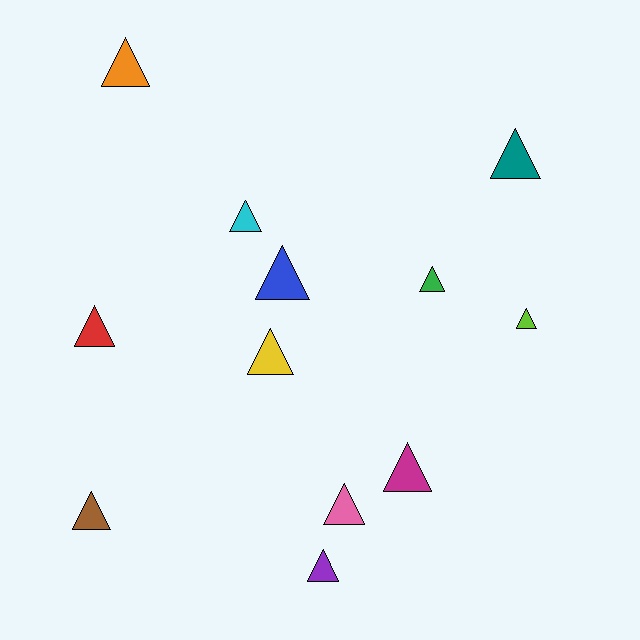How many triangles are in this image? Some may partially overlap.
There are 12 triangles.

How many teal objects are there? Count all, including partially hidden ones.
There is 1 teal object.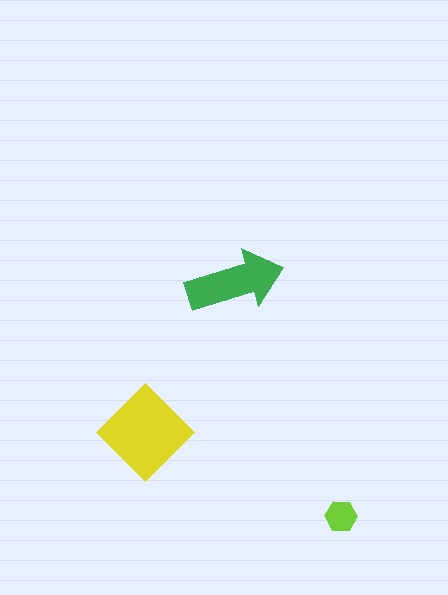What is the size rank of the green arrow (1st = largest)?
2nd.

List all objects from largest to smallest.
The yellow diamond, the green arrow, the lime hexagon.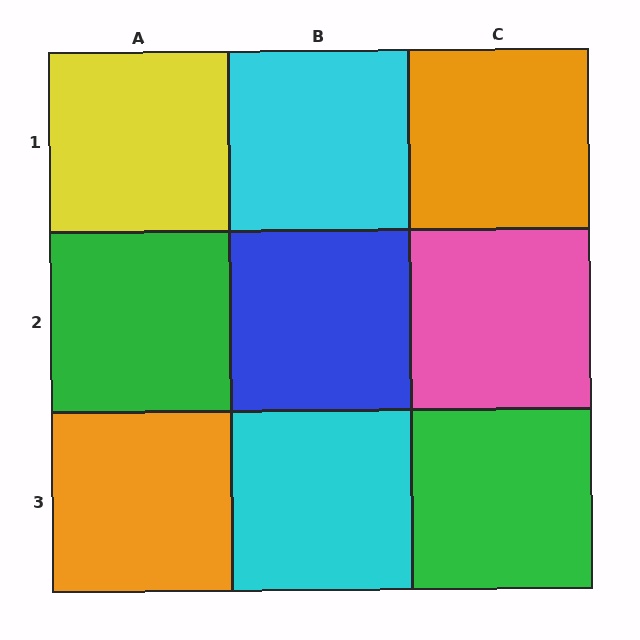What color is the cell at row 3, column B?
Cyan.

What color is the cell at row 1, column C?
Orange.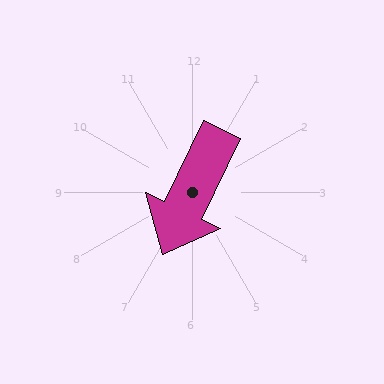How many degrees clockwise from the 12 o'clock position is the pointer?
Approximately 206 degrees.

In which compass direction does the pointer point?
Southwest.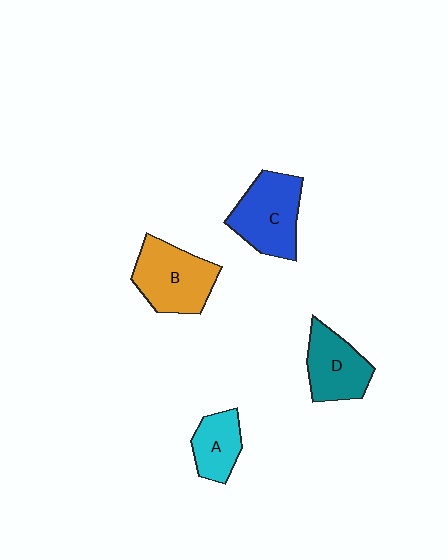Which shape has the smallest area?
Shape A (cyan).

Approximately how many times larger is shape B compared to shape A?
Approximately 1.7 times.